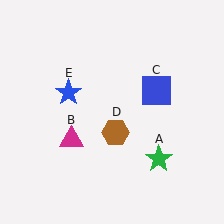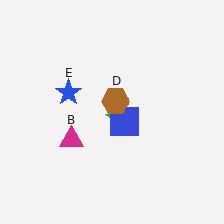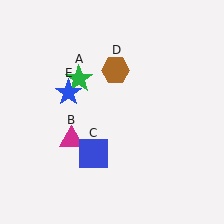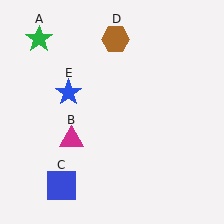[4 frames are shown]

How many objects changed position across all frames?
3 objects changed position: green star (object A), blue square (object C), brown hexagon (object D).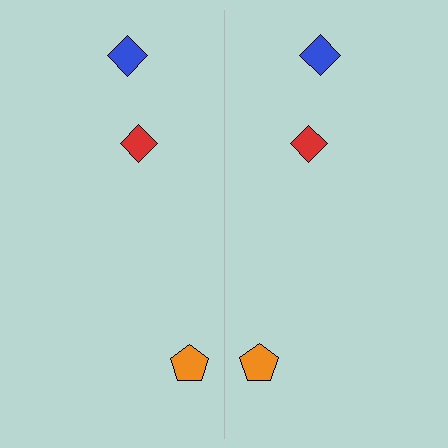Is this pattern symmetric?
Yes, this pattern has bilateral (reflection) symmetry.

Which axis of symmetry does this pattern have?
The pattern has a vertical axis of symmetry running through the center of the image.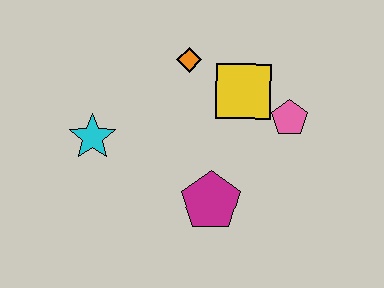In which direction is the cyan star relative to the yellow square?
The cyan star is to the left of the yellow square.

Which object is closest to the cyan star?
The orange diamond is closest to the cyan star.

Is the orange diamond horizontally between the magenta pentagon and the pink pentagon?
No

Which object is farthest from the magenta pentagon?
The orange diamond is farthest from the magenta pentagon.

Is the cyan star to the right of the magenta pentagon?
No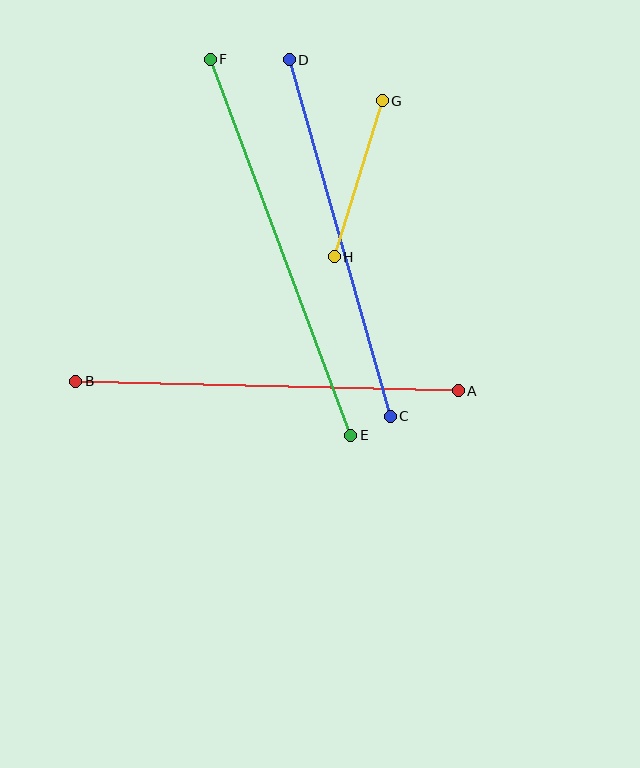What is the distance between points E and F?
The distance is approximately 401 pixels.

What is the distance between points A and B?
The distance is approximately 383 pixels.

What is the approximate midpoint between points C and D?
The midpoint is at approximately (340, 238) pixels.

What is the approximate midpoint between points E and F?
The midpoint is at approximately (281, 247) pixels.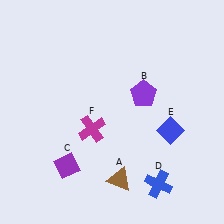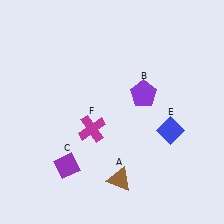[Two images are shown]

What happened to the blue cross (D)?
The blue cross (D) was removed in Image 2. It was in the bottom-right area of Image 1.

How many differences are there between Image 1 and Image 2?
There is 1 difference between the two images.